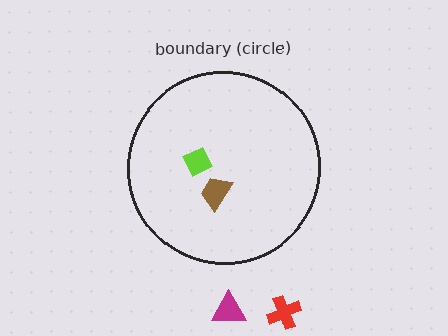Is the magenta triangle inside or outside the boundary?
Outside.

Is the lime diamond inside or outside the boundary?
Inside.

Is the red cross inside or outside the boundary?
Outside.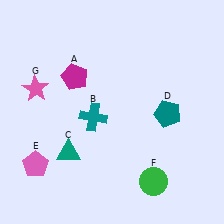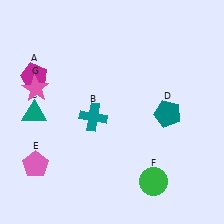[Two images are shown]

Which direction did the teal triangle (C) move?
The teal triangle (C) moved up.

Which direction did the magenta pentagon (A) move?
The magenta pentagon (A) moved left.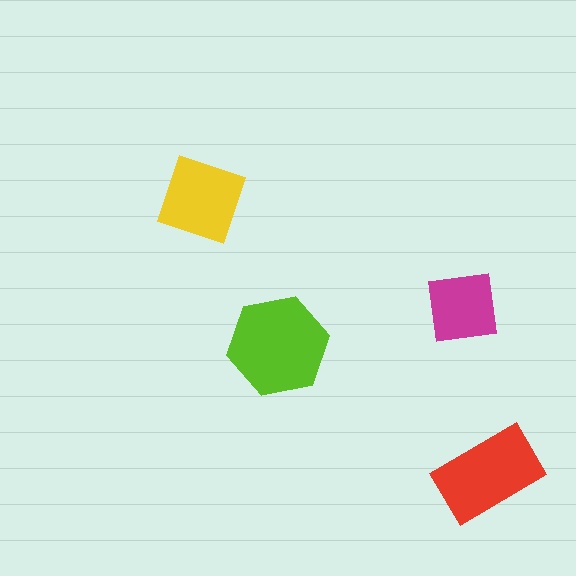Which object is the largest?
The lime hexagon.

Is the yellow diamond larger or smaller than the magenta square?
Larger.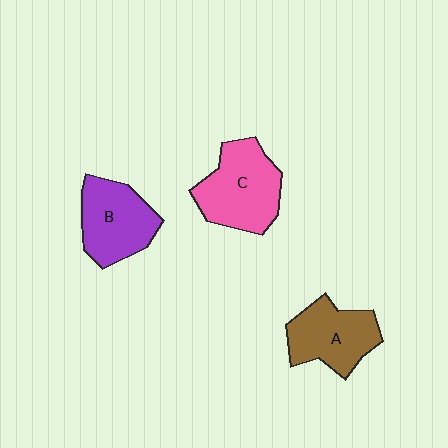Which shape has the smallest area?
Shape A (brown).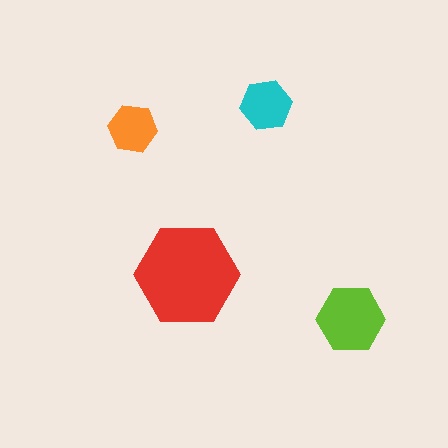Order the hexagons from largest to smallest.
the red one, the lime one, the cyan one, the orange one.